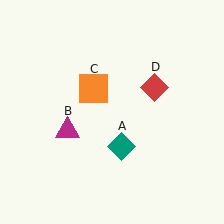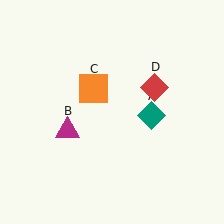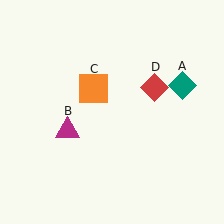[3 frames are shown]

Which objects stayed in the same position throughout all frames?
Magenta triangle (object B) and orange square (object C) and red diamond (object D) remained stationary.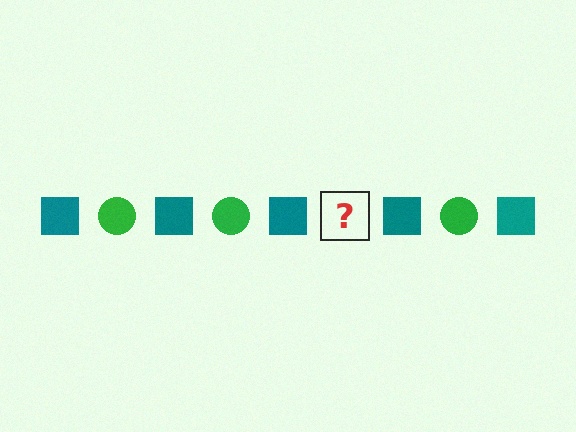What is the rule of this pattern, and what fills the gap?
The rule is that the pattern alternates between teal square and green circle. The gap should be filled with a green circle.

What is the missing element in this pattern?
The missing element is a green circle.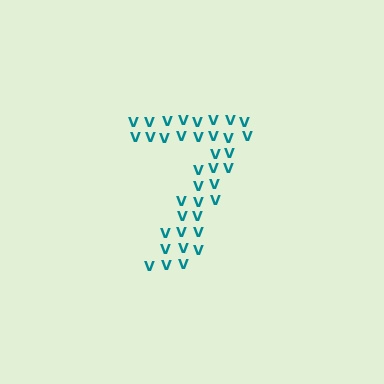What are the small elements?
The small elements are letter V's.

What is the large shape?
The large shape is the digit 7.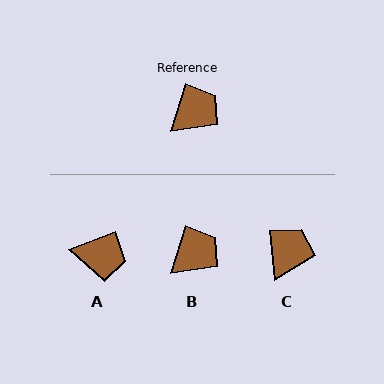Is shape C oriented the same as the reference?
No, it is off by about 23 degrees.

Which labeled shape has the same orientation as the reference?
B.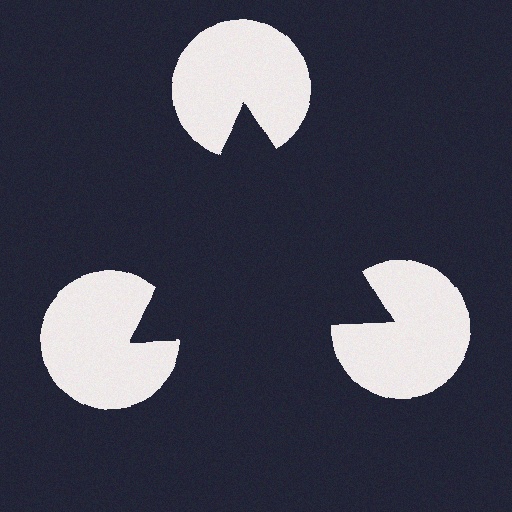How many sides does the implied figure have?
3 sides.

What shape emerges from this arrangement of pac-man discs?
An illusory triangle — its edges are inferred from the aligned wedge cuts in the pac-man discs, not physically drawn.